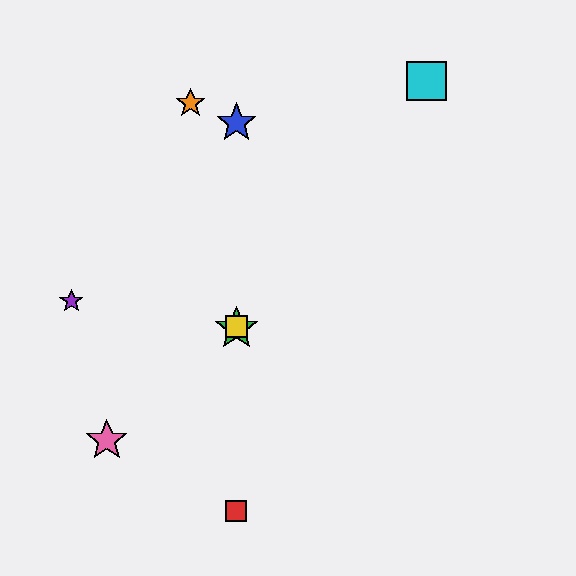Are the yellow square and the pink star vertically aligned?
No, the yellow square is at x≈236 and the pink star is at x≈107.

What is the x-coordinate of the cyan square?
The cyan square is at x≈426.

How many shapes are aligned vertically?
4 shapes (the red square, the blue star, the green star, the yellow square) are aligned vertically.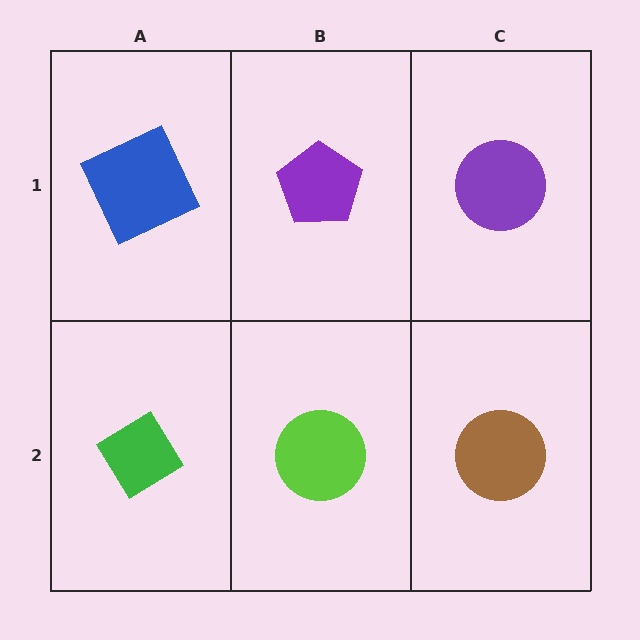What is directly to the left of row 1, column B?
A blue square.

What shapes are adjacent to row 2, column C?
A purple circle (row 1, column C), a lime circle (row 2, column B).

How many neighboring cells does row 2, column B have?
3.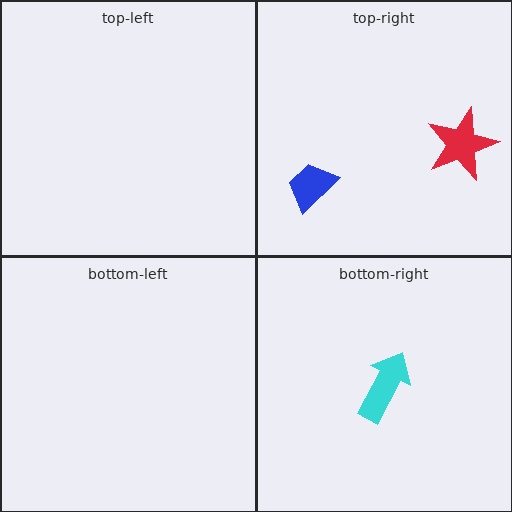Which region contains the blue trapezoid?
The top-right region.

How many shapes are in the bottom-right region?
1.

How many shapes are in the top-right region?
2.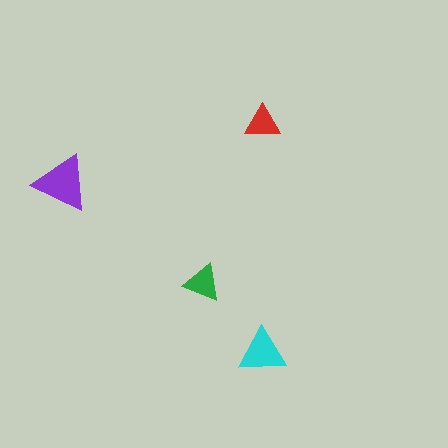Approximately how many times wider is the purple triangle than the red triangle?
About 1.5 times wider.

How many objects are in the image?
There are 4 objects in the image.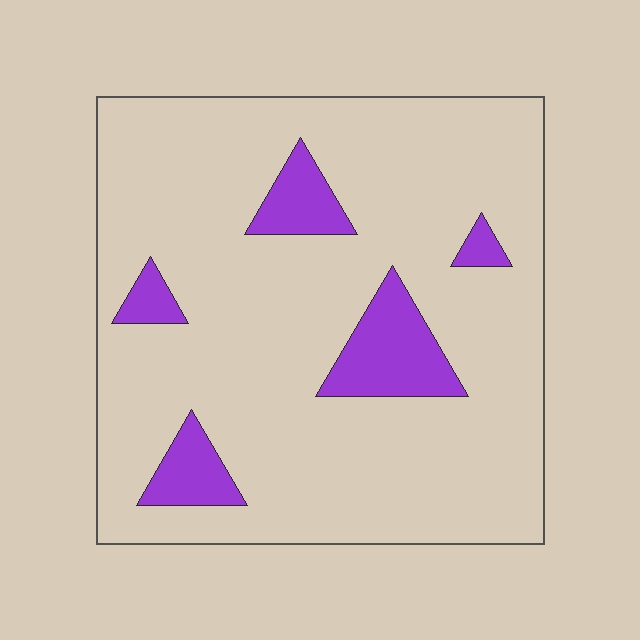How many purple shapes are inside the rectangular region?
5.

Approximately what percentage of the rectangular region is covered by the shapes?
Approximately 15%.